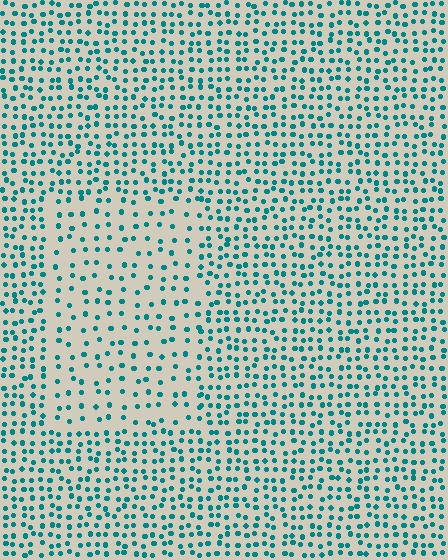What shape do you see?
I see a rectangle.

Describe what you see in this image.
The image contains small teal elements arranged at two different densities. A rectangle-shaped region is visible where the elements are less densely packed than the surrounding area.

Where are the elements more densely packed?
The elements are more densely packed outside the rectangle boundary.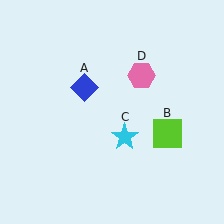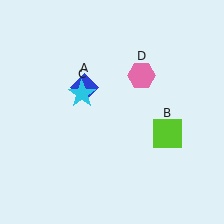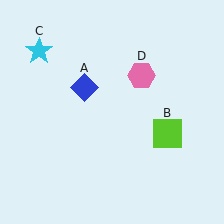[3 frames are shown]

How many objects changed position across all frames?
1 object changed position: cyan star (object C).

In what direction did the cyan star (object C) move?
The cyan star (object C) moved up and to the left.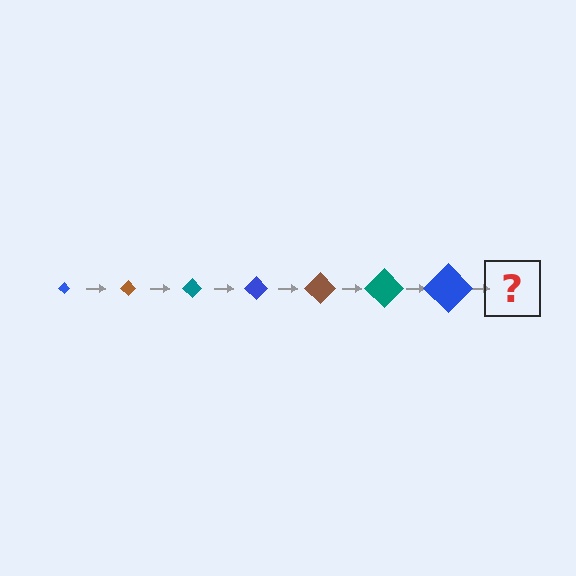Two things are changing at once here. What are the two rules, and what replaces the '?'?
The two rules are that the diamond grows larger each step and the color cycles through blue, brown, and teal. The '?' should be a brown diamond, larger than the previous one.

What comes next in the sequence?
The next element should be a brown diamond, larger than the previous one.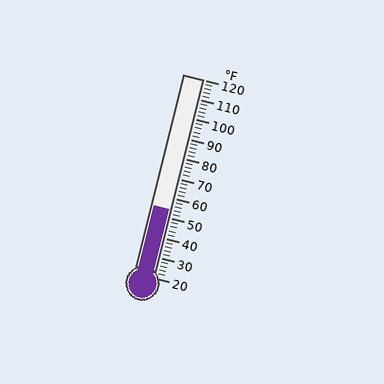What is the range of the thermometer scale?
The thermometer scale ranges from 20°F to 120°F.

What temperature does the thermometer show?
The thermometer shows approximately 54°F.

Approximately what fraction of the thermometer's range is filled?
The thermometer is filled to approximately 35% of its range.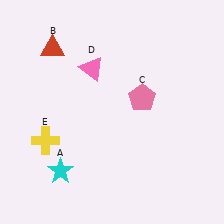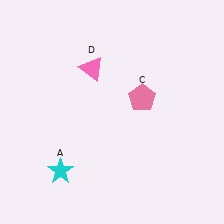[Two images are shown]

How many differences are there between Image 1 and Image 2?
There are 2 differences between the two images.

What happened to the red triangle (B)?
The red triangle (B) was removed in Image 2. It was in the top-left area of Image 1.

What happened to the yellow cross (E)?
The yellow cross (E) was removed in Image 2. It was in the bottom-left area of Image 1.